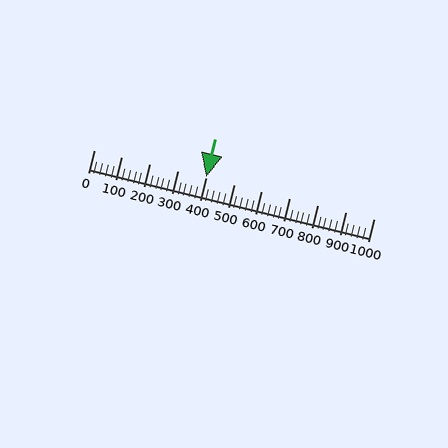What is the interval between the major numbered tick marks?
The major tick marks are spaced 100 units apart.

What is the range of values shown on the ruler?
The ruler shows values from 0 to 1000.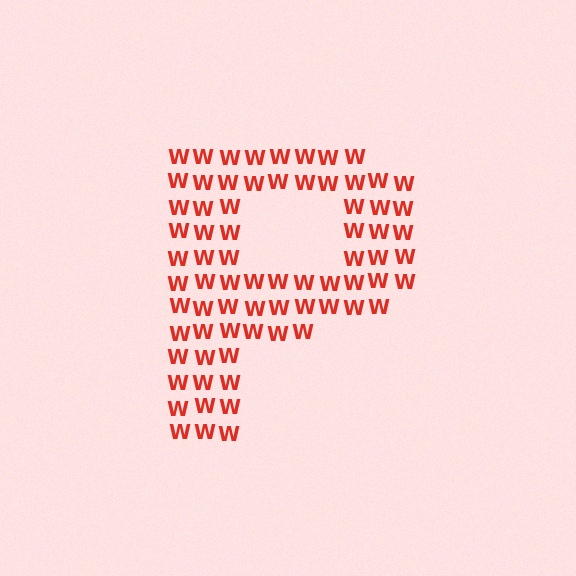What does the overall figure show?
The overall figure shows the letter P.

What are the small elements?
The small elements are letter W's.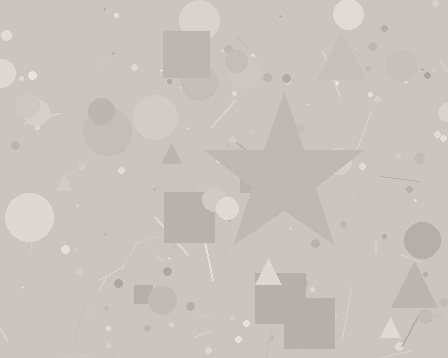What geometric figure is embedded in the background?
A star is embedded in the background.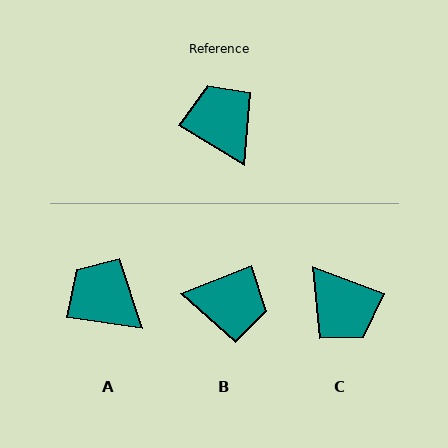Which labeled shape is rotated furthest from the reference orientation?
C, about 170 degrees away.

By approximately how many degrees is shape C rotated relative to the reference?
Approximately 170 degrees clockwise.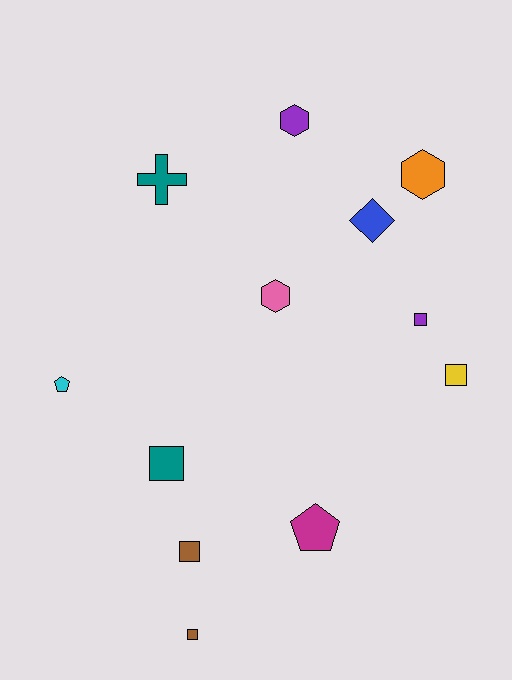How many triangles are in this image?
There are no triangles.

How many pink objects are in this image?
There is 1 pink object.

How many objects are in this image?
There are 12 objects.